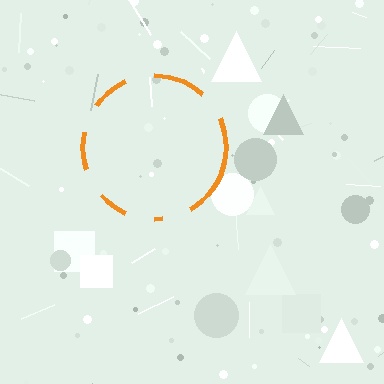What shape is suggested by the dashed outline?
The dashed outline suggests a circle.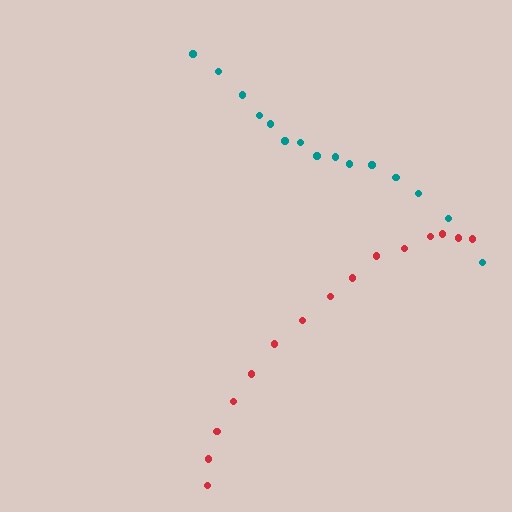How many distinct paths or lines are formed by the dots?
There are 2 distinct paths.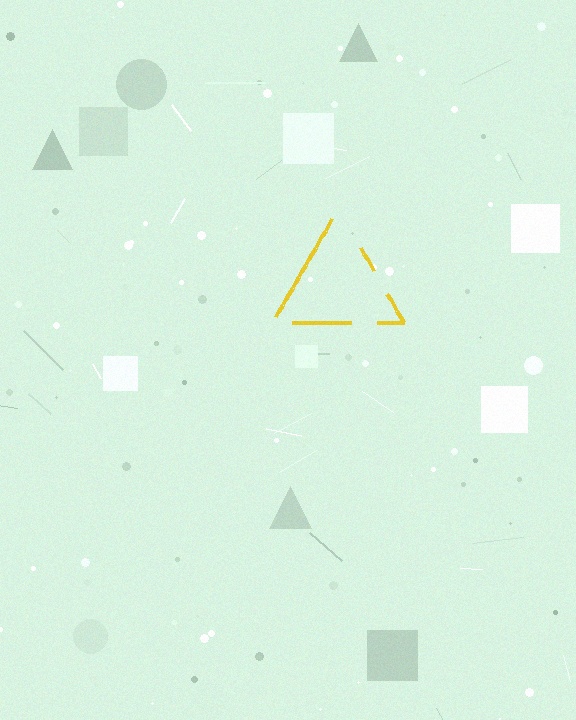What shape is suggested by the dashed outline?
The dashed outline suggests a triangle.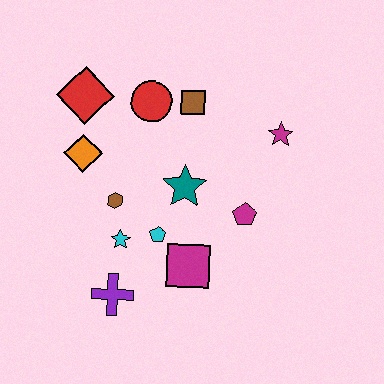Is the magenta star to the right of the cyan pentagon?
Yes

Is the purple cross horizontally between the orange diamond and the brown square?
Yes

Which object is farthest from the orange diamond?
The magenta star is farthest from the orange diamond.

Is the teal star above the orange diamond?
No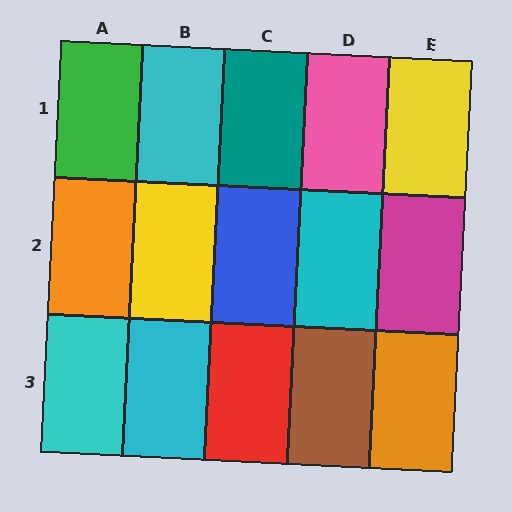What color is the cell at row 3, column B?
Cyan.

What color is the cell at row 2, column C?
Blue.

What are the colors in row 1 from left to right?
Green, cyan, teal, pink, yellow.